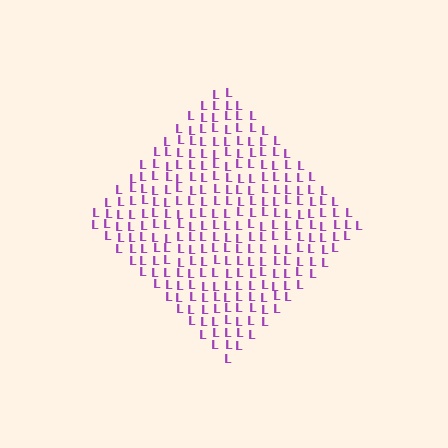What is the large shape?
The large shape is a diamond.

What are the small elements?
The small elements are letter L's.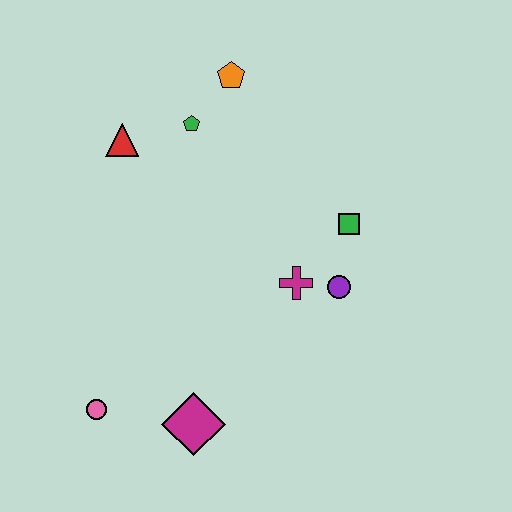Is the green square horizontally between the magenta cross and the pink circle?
No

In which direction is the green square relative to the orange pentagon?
The green square is below the orange pentagon.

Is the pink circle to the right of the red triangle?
No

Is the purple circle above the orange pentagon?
No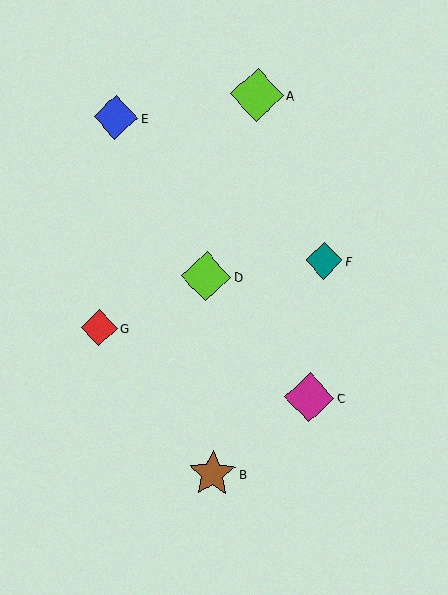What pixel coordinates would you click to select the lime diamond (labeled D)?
Click at (206, 277) to select the lime diamond D.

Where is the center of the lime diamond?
The center of the lime diamond is at (206, 277).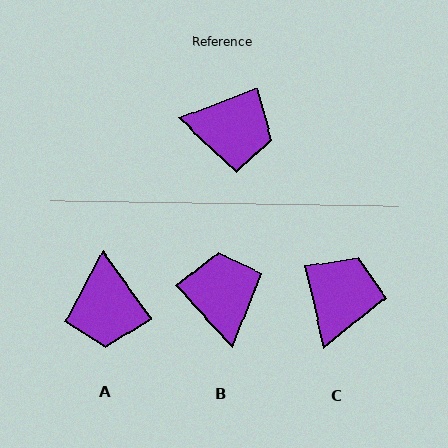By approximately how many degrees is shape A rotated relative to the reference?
Approximately 75 degrees clockwise.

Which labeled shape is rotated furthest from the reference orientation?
B, about 112 degrees away.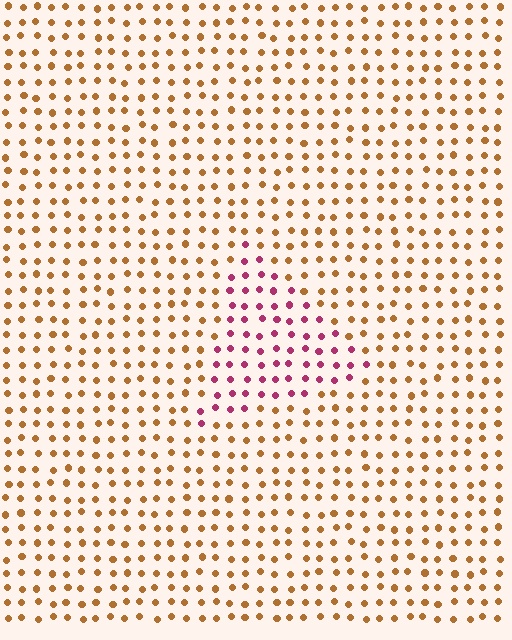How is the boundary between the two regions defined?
The boundary is defined purely by a slight shift in hue (about 61 degrees). Spacing, size, and orientation are identical on both sides.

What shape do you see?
I see a triangle.